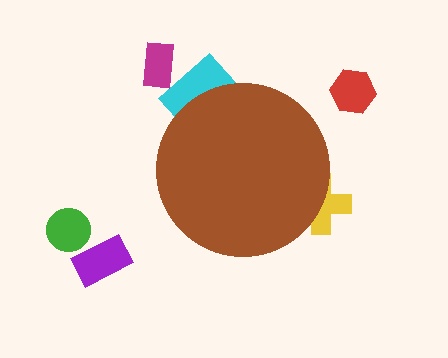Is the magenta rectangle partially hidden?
No, the magenta rectangle is fully visible.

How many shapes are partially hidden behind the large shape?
2 shapes are partially hidden.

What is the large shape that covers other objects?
A brown circle.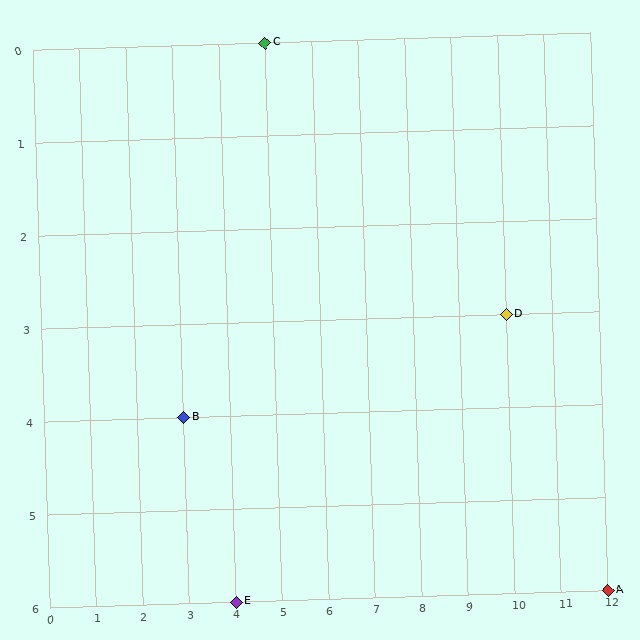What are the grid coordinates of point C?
Point C is at grid coordinates (5, 0).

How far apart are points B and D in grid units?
Points B and D are 7 columns and 1 row apart (about 7.1 grid units diagonally).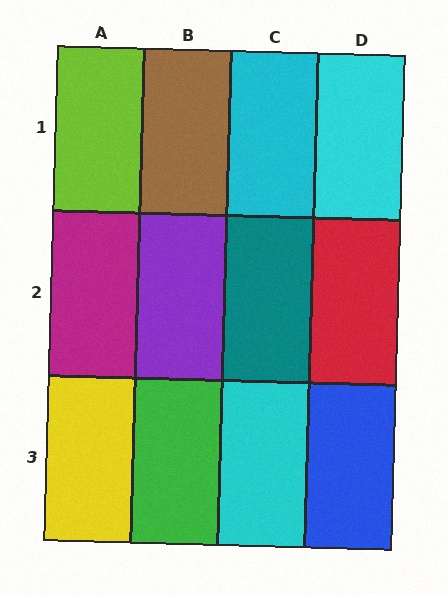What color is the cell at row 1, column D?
Cyan.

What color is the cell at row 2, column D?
Red.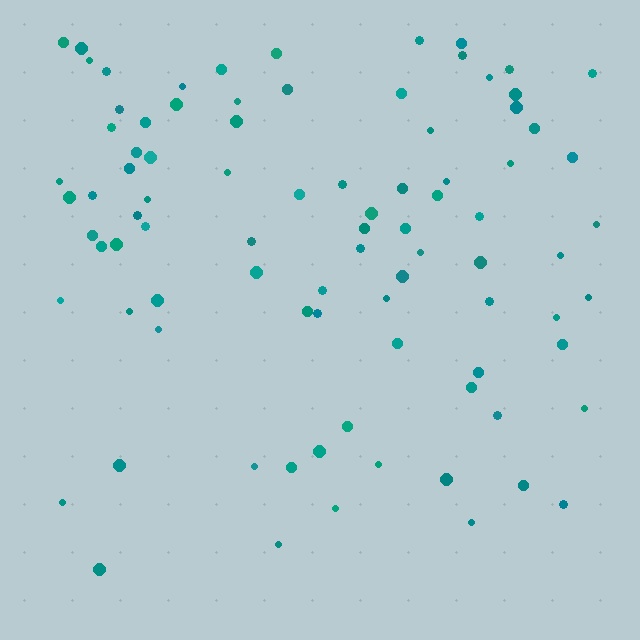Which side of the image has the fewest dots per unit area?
The bottom.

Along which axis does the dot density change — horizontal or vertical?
Vertical.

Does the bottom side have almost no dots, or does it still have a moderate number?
Still a moderate number, just noticeably fewer than the top.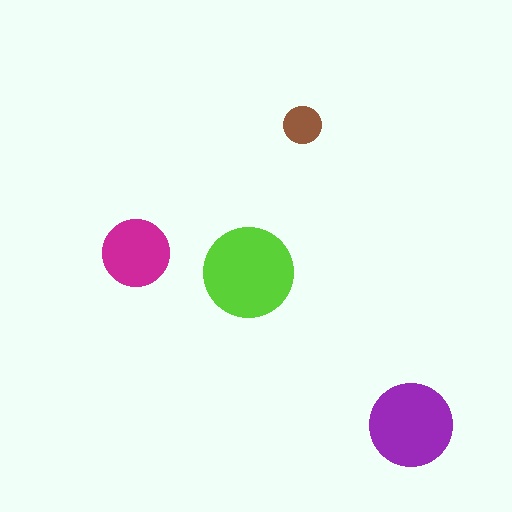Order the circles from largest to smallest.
the lime one, the purple one, the magenta one, the brown one.